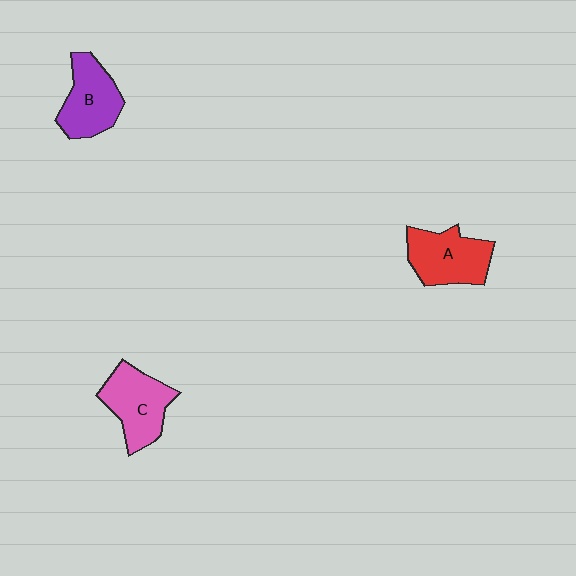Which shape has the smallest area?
Shape B (purple).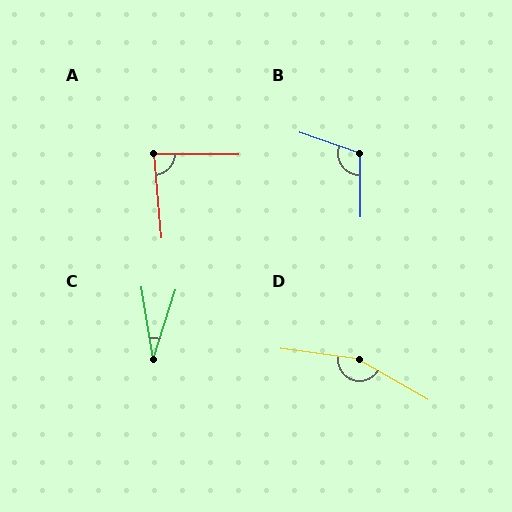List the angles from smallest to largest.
C (27°), A (84°), B (110°), D (157°).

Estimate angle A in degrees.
Approximately 84 degrees.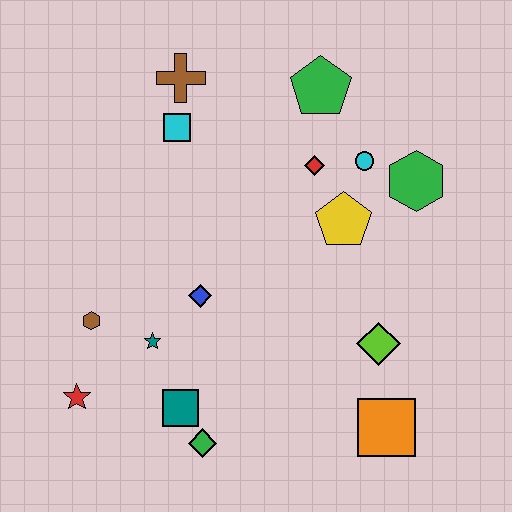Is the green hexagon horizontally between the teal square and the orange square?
No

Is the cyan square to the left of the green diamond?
Yes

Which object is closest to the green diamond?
The teal square is closest to the green diamond.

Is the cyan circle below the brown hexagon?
No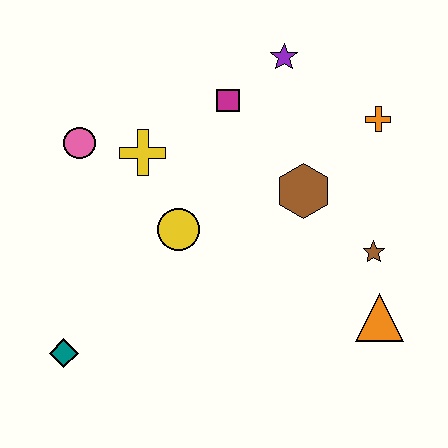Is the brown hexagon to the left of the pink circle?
No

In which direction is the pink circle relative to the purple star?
The pink circle is to the left of the purple star.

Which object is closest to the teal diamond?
The yellow circle is closest to the teal diamond.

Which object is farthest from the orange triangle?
The pink circle is farthest from the orange triangle.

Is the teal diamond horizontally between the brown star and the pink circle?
No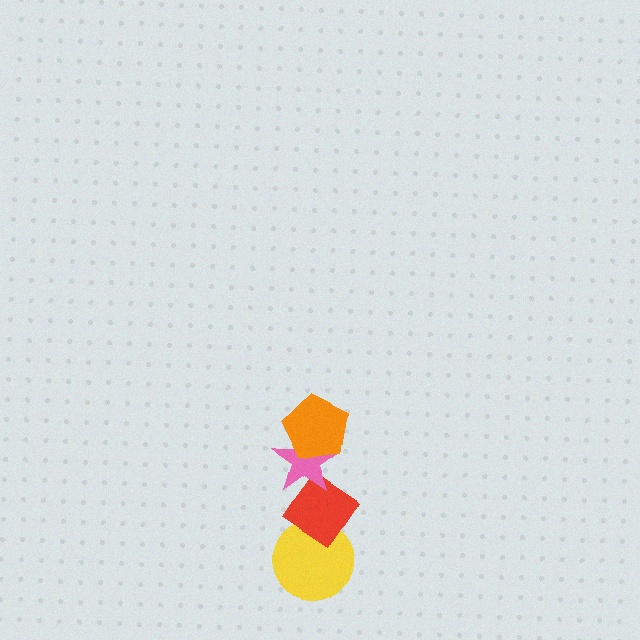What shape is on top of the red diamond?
The pink star is on top of the red diamond.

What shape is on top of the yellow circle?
The red diamond is on top of the yellow circle.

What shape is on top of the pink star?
The orange pentagon is on top of the pink star.